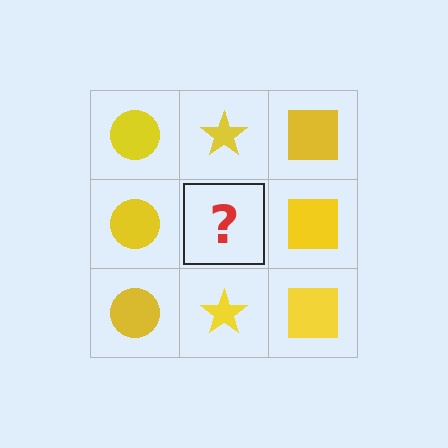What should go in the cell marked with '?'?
The missing cell should contain a yellow star.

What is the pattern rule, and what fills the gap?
The rule is that each column has a consistent shape. The gap should be filled with a yellow star.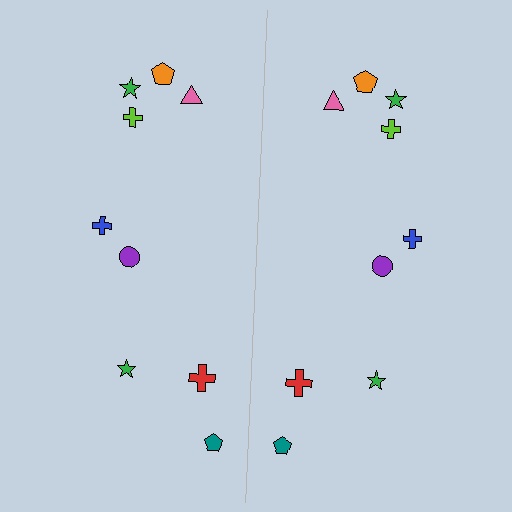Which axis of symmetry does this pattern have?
The pattern has a vertical axis of symmetry running through the center of the image.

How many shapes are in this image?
There are 18 shapes in this image.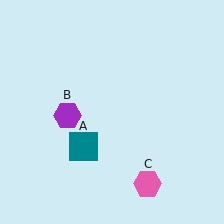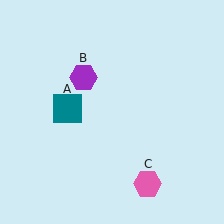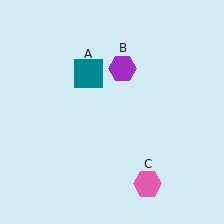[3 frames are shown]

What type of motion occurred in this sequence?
The teal square (object A), purple hexagon (object B) rotated clockwise around the center of the scene.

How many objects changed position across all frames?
2 objects changed position: teal square (object A), purple hexagon (object B).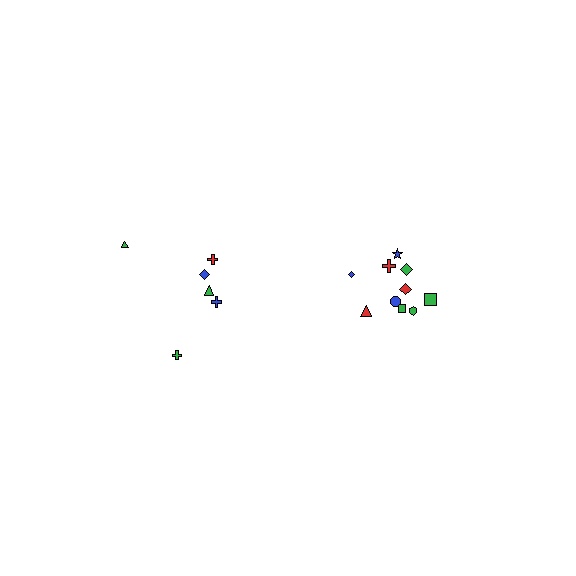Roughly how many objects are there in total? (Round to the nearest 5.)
Roughly 15 objects in total.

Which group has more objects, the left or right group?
The right group.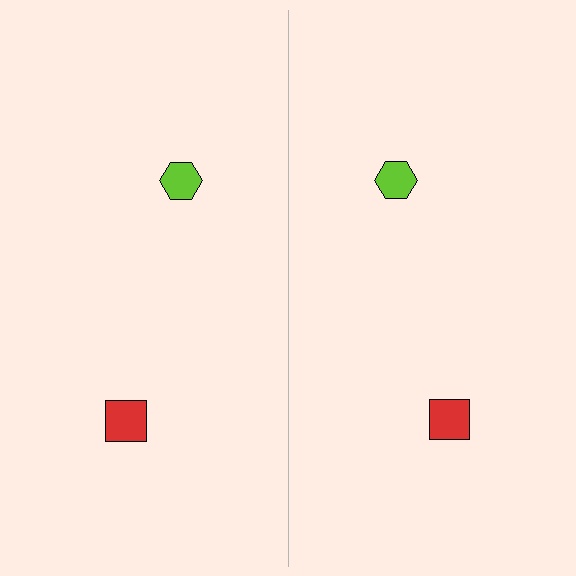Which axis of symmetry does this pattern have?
The pattern has a vertical axis of symmetry running through the center of the image.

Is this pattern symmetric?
Yes, this pattern has bilateral (reflection) symmetry.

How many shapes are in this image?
There are 4 shapes in this image.